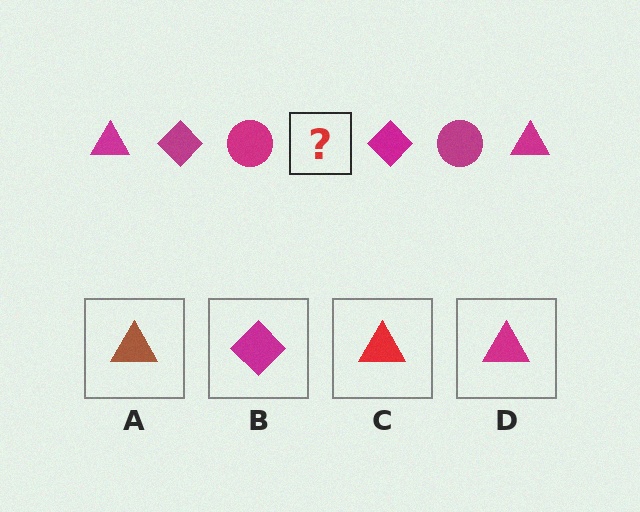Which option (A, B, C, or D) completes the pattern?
D.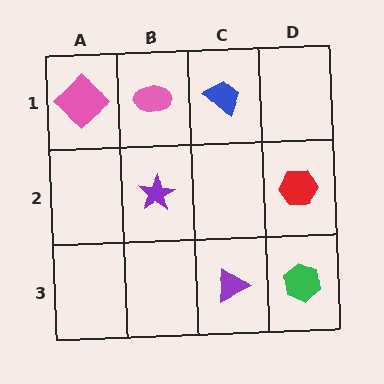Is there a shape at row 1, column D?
No, that cell is empty.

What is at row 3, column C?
A purple triangle.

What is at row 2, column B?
A purple star.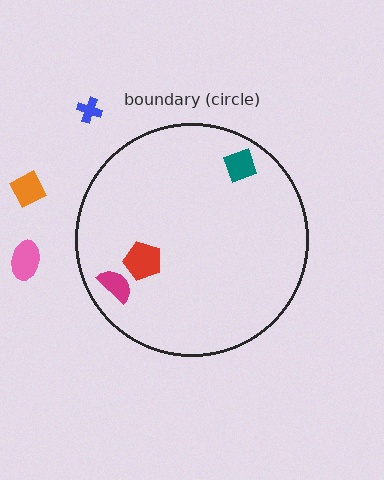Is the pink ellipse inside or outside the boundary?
Outside.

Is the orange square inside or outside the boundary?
Outside.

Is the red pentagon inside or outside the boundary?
Inside.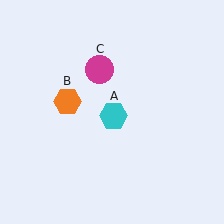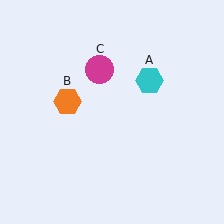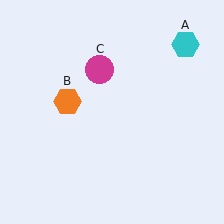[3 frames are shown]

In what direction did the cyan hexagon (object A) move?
The cyan hexagon (object A) moved up and to the right.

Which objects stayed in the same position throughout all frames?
Orange hexagon (object B) and magenta circle (object C) remained stationary.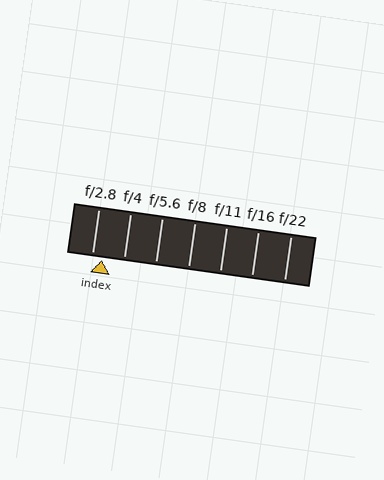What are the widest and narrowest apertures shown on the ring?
The widest aperture shown is f/2.8 and the narrowest is f/22.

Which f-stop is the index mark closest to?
The index mark is closest to f/2.8.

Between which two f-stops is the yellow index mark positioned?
The index mark is between f/2.8 and f/4.